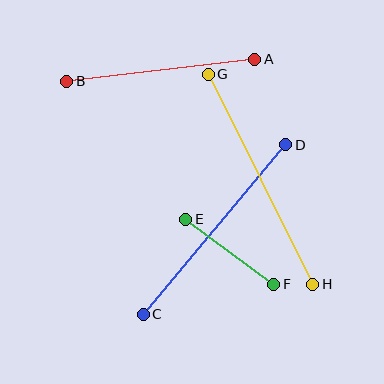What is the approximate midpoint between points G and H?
The midpoint is at approximately (261, 179) pixels.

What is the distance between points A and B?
The distance is approximately 189 pixels.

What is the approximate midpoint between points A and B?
The midpoint is at approximately (161, 70) pixels.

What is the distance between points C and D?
The distance is approximately 221 pixels.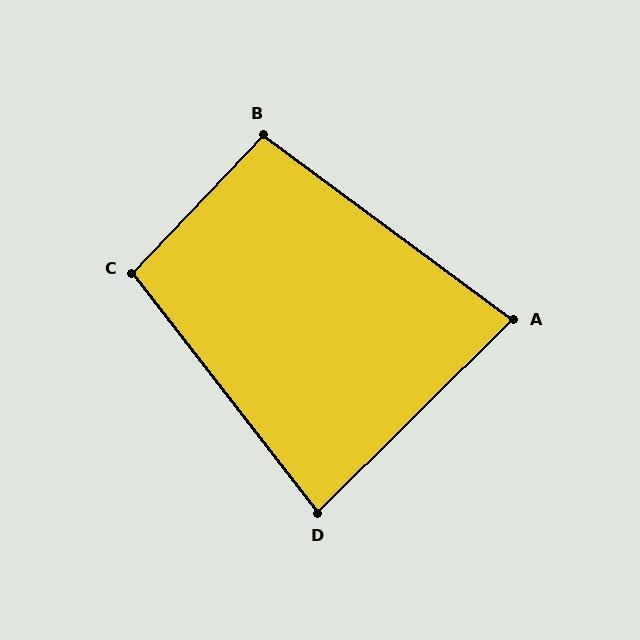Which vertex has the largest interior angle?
C, at approximately 99 degrees.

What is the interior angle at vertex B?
Approximately 97 degrees (obtuse).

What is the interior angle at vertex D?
Approximately 83 degrees (acute).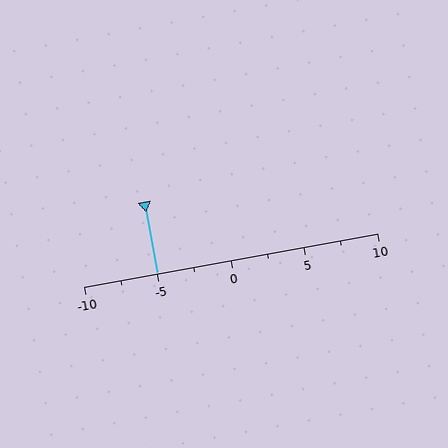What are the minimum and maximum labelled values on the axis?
The axis runs from -10 to 10.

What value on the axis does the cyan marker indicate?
The marker indicates approximately -5.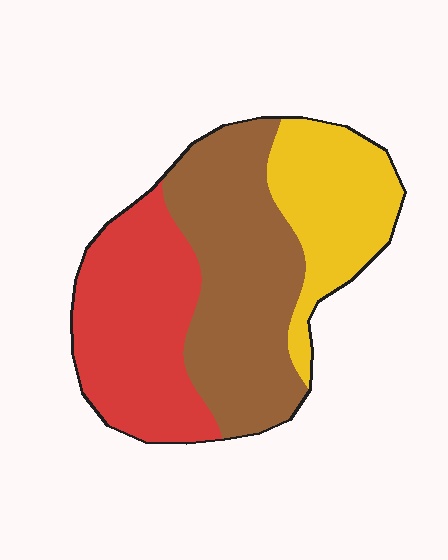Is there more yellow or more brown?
Brown.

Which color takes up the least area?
Yellow, at roughly 25%.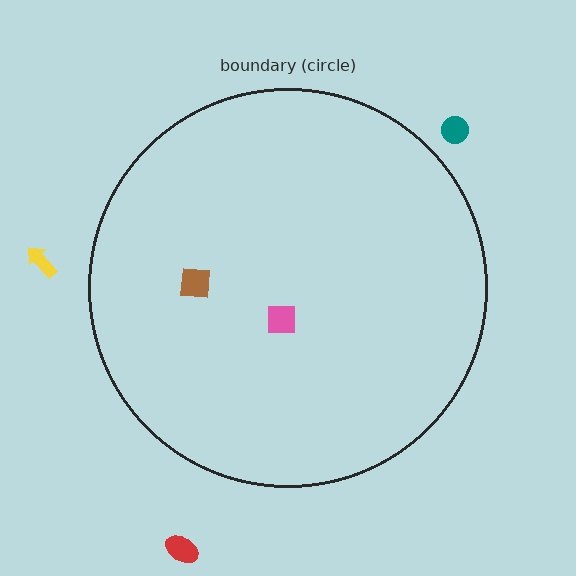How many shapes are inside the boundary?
2 inside, 3 outside.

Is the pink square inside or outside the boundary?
Inside.